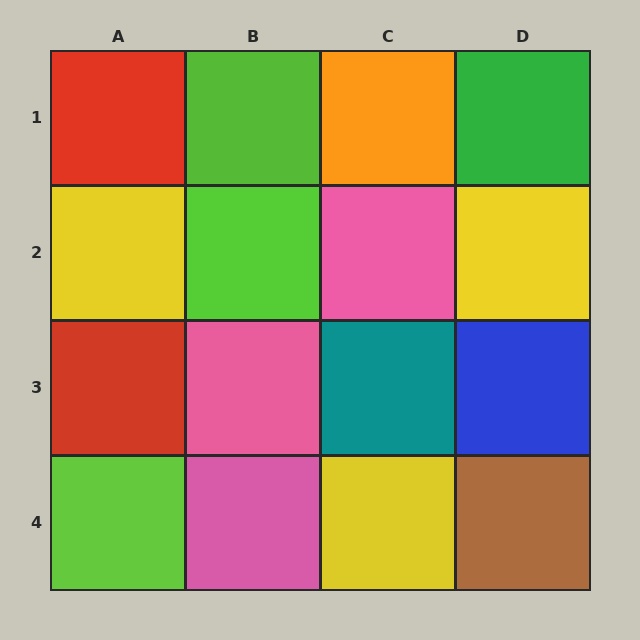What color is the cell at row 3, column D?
Blue.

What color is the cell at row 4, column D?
Brown.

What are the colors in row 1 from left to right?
Red, lime, orange, green.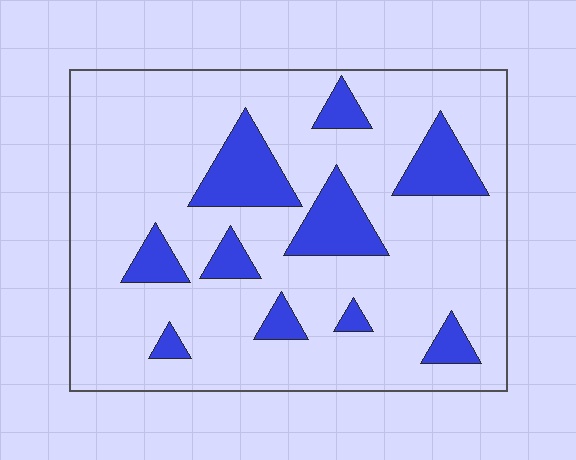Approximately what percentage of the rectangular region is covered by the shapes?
Approximately 20%.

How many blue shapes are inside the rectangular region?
10.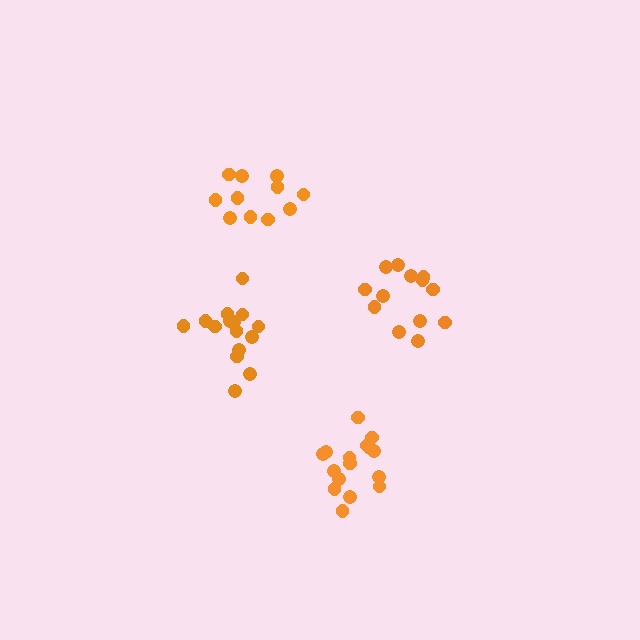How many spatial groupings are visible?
There are 4 spatial groupings.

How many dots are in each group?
Group 1: 16 dots, Group 2: 13 dots, Group 3: 11 dots, Group 4: 15 dots (55 total).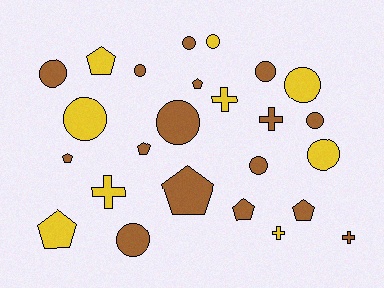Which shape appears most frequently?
Circle, with 12 objects.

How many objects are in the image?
There are 25 objects.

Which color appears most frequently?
Brown, with 16 objects.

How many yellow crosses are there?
There are 3 yellow crosses.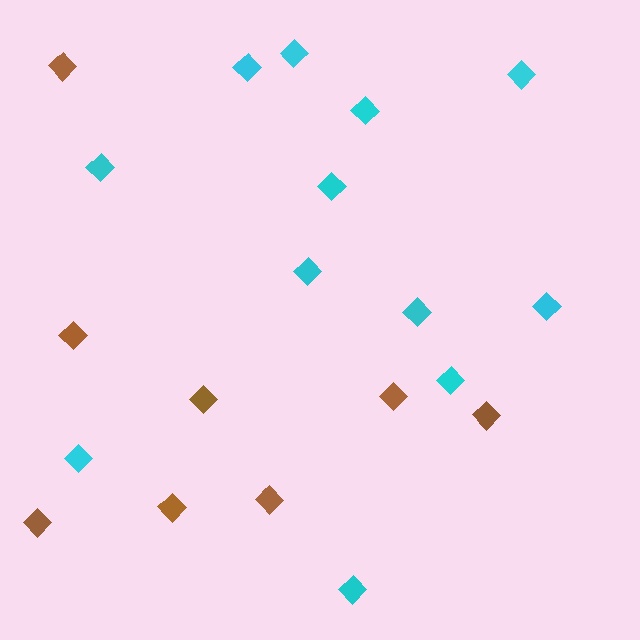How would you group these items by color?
There are 2 groups: one group of cyan diamonds (12) and one group of brown diamonds (8).